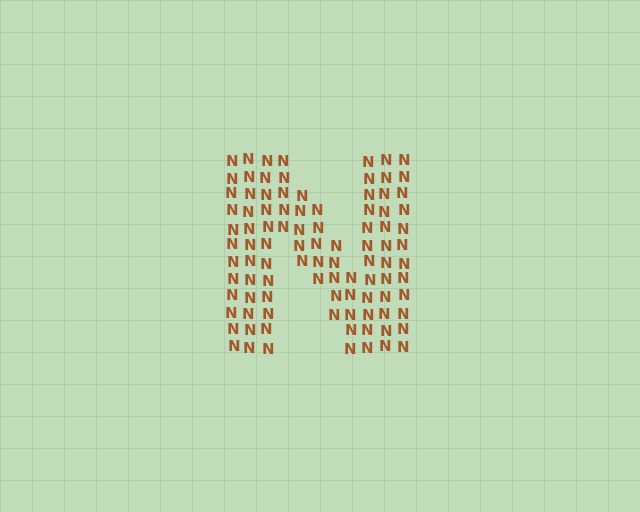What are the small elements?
The small elements are letter N's.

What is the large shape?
The large shape is the letter N.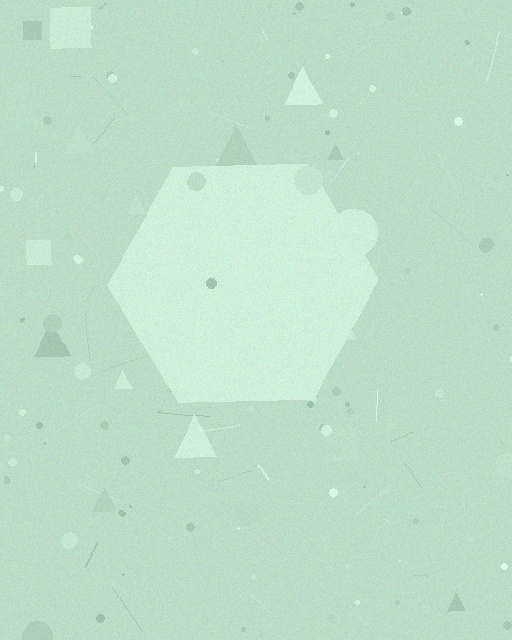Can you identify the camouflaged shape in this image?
The camouflaged shape is a hexagon.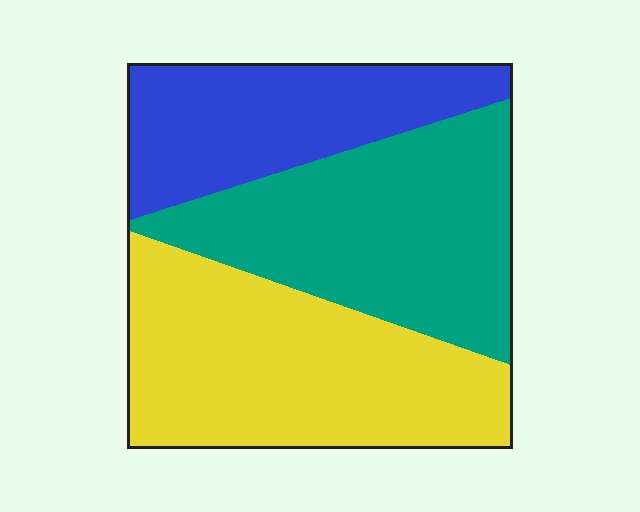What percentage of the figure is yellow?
Yellow takes up about two fifths (2/5) of the figure.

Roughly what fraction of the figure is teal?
Teal takes up between a quarter and a half of the figure.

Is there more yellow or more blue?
Yellow.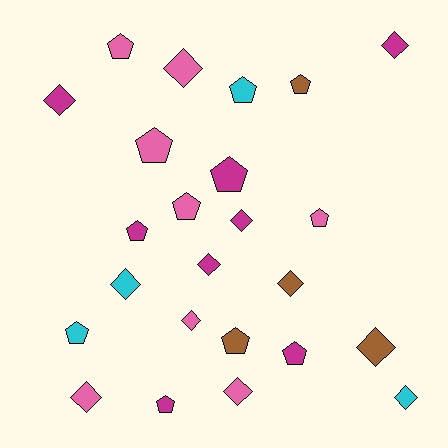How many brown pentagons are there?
There are 2 brown pentagons.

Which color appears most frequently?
Magenta, with 8 objects.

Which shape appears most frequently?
Diamond, with 12 objects.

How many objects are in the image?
There are 24 objects.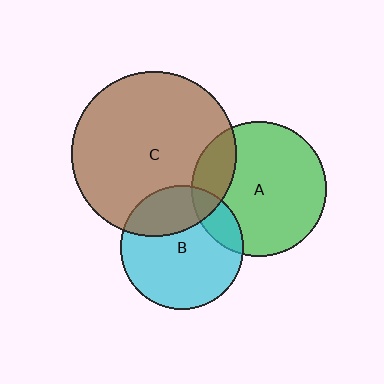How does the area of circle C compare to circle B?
Approximately 1.8 times.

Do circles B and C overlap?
Yes.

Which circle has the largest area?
Circle C (brown).